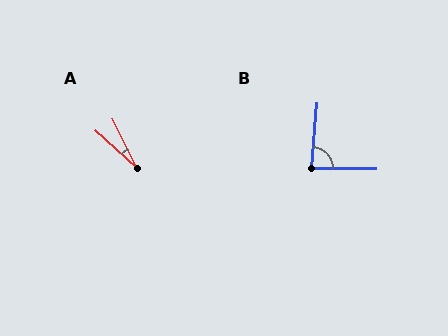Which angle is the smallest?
A, at approximately 22 degrees.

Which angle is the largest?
B, at approximately 86 degrees.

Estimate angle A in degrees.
Approximately 22 degrees.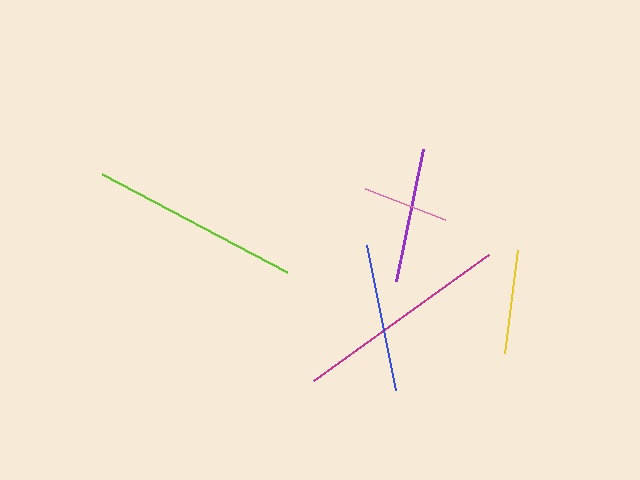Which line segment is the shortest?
The pink line is the shortest at approximately 85 pixels.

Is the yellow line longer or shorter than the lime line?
The lime line is longer than the yellow line.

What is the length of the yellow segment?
The yellow segment is approximately 103 pixels long.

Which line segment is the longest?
The magenta line is the longest at approximately 216 pixels.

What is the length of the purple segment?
The purple segment is approximately 134 pixels long.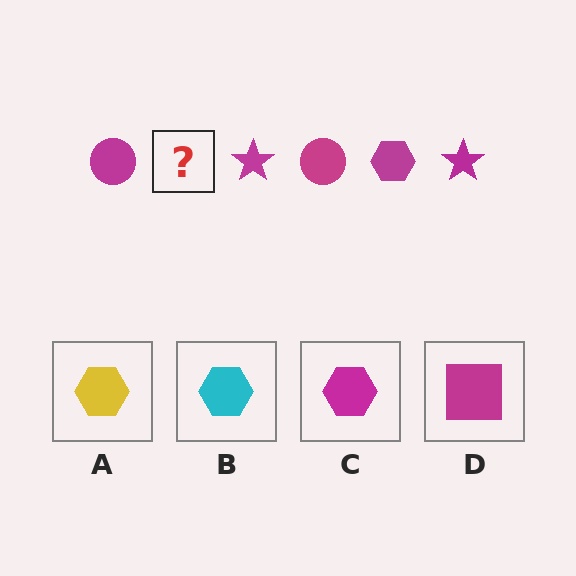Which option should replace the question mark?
Option C.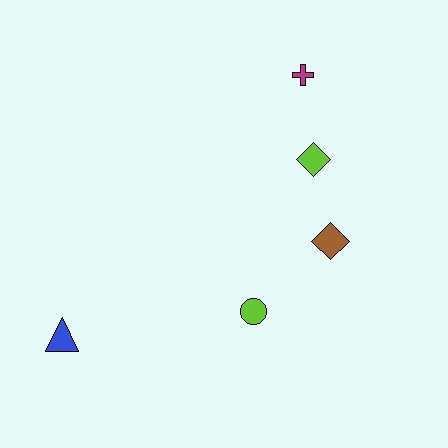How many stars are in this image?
There are no stars.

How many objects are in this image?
There are 5 objects.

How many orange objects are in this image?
There are no orange objects.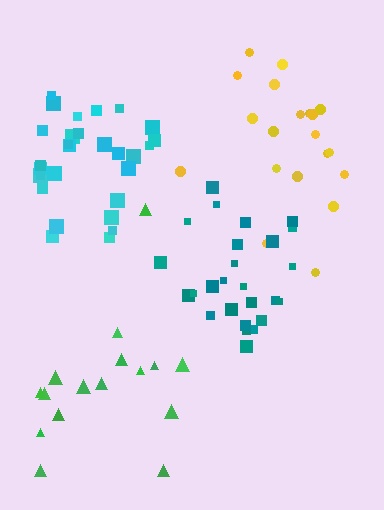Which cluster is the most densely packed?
Cyan.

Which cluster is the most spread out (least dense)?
Green.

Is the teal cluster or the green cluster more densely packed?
Teal.